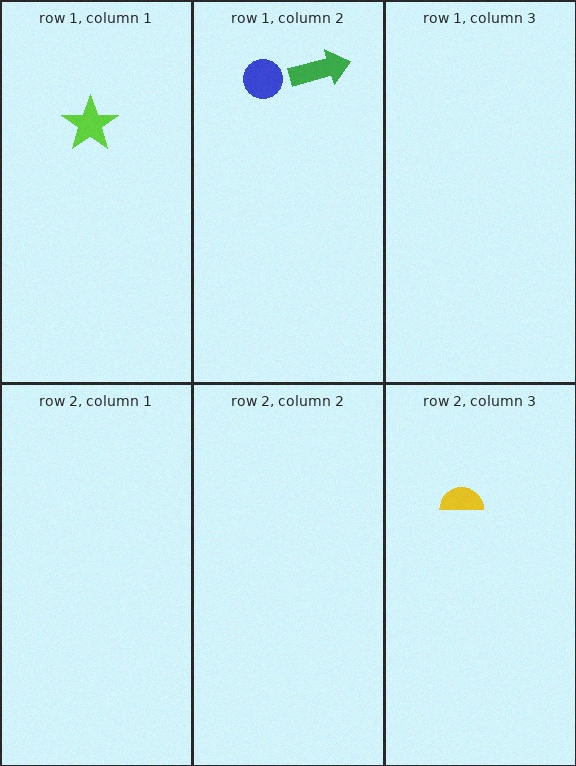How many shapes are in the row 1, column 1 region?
1.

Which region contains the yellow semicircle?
The row 2, column 3 region.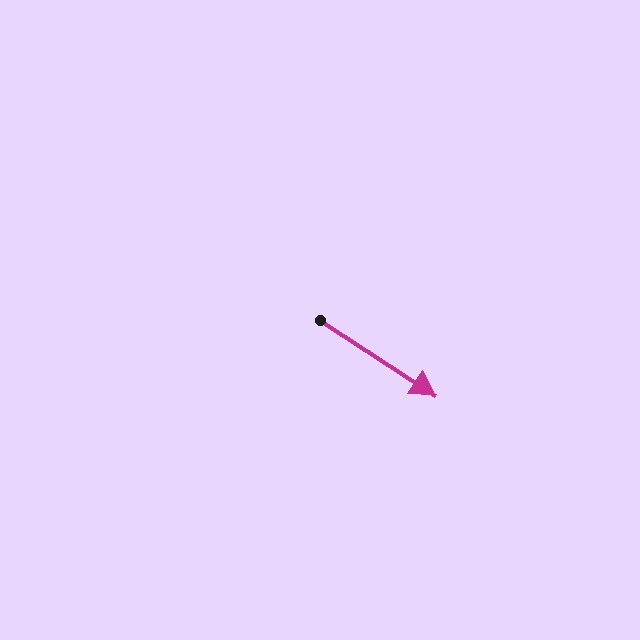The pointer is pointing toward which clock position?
Roughly 4 o'clock.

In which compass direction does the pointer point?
Southeast.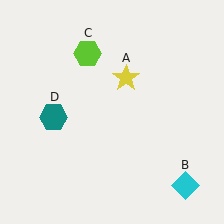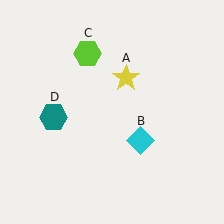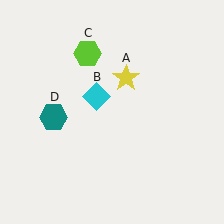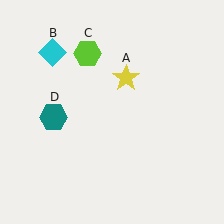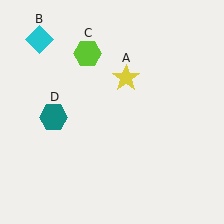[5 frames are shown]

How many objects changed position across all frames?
1 object changed position: cyan diamond (object B).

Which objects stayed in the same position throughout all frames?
Yellow star (object A) and lime hexagon (object C) and teal hexagon (object D) remained stationary.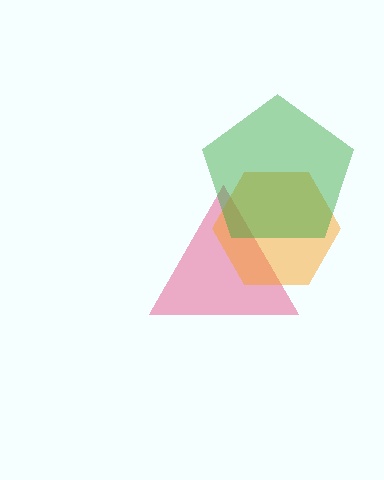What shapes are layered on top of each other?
The layered shapes are: a pink triangle, an orange hexagon, a green pentagon.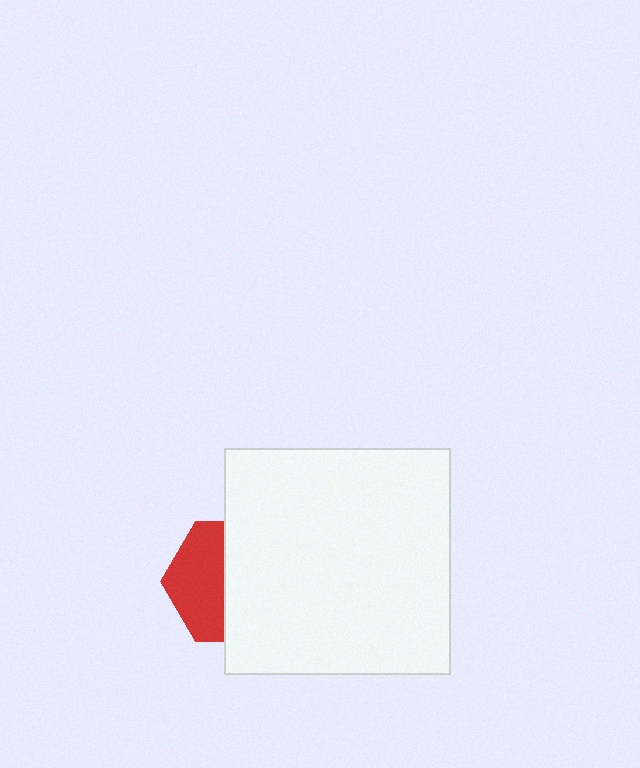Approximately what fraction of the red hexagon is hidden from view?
Roughly 56% of the red hexagon is hidden behind the white rectangle.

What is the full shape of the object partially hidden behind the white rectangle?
The partially hidden object is a red hexagon.